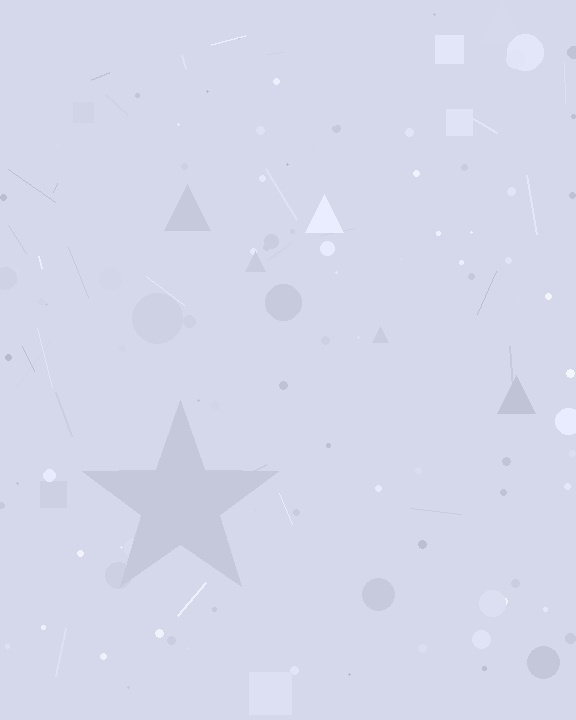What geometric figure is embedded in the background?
A star is embedded in the background.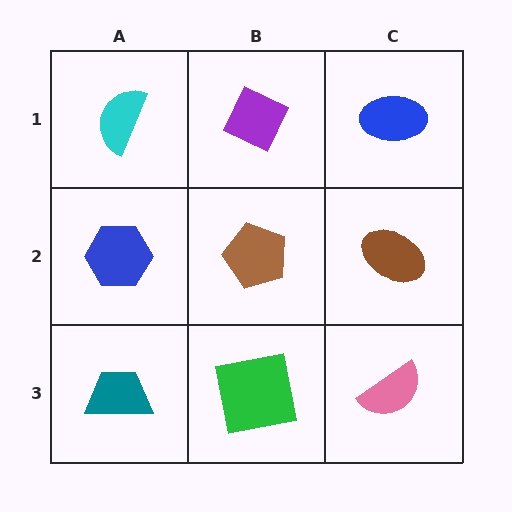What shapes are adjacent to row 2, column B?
A purple diamond (row 1, column B), a green square (row 3, column B), a blue hexagon (row 2, column A), a brown ellipse (row 2, column C).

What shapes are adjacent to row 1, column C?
A brown ellipse (row 2, column C), a purple diamond (row 1, column B).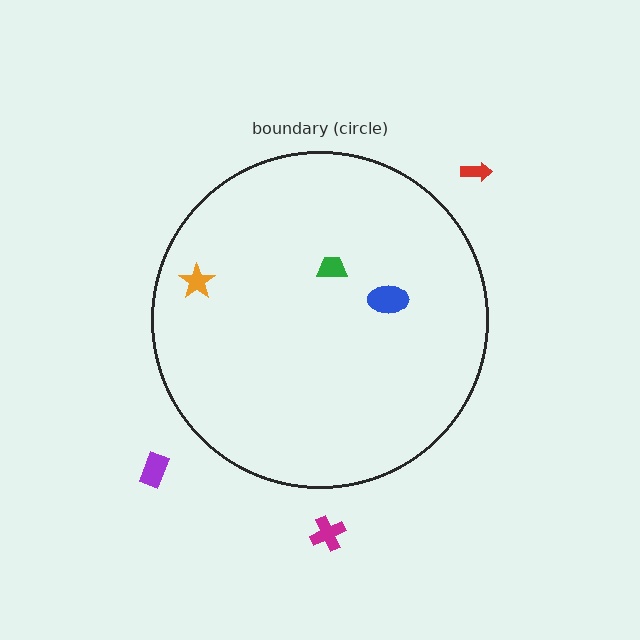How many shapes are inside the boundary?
3 inside, 3 outside.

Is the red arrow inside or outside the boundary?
Outside.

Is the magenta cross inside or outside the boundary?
Outside.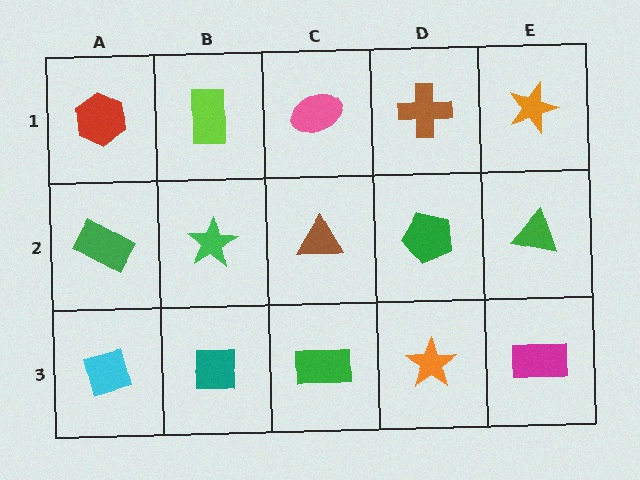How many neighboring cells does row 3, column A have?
2.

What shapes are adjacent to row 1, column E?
A green triangle (row 2, column E), a brown cross (row 1, column D).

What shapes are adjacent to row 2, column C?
A pink ellipse (row 1, column C), a green rectangle (row 3, column C), a green star (row 2, column B), a green pentagon (row 2, column D).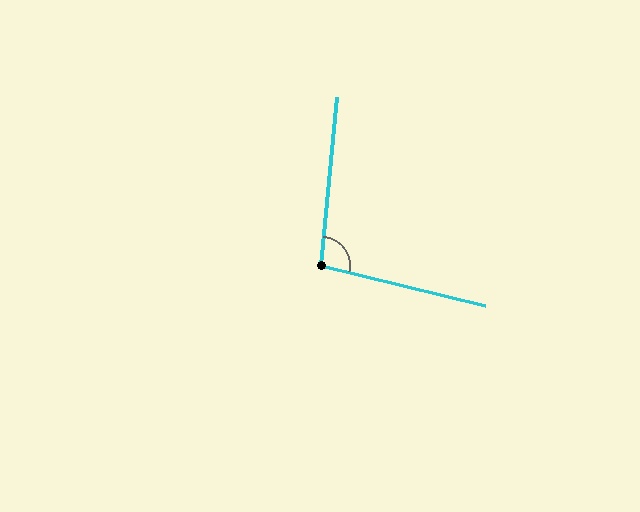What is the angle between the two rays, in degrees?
Approximately 98 degrees.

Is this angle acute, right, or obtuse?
It is obtuse.